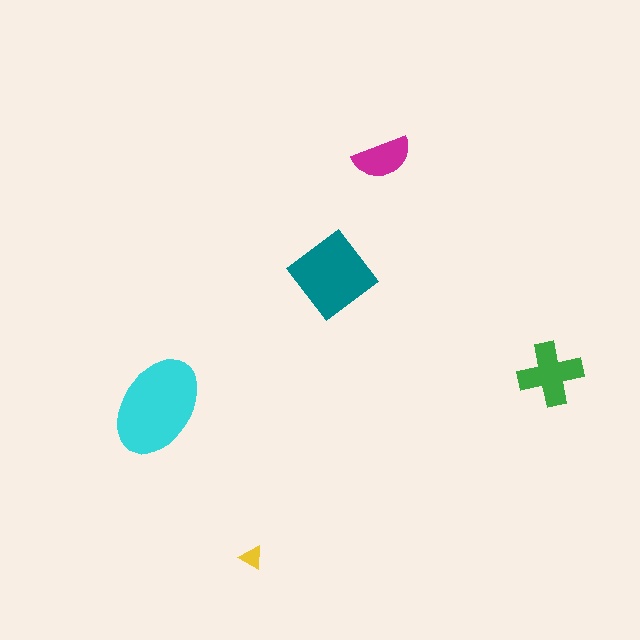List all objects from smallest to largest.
The yellow triangle, the magenta semicircle, the green cross, the teal diamond, the cyan ellipse.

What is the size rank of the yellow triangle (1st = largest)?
5th.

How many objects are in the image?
There are 5 objects in the image.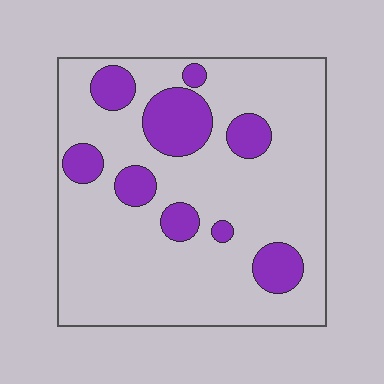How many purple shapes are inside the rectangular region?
9.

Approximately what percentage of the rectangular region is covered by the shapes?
Approximately 20%.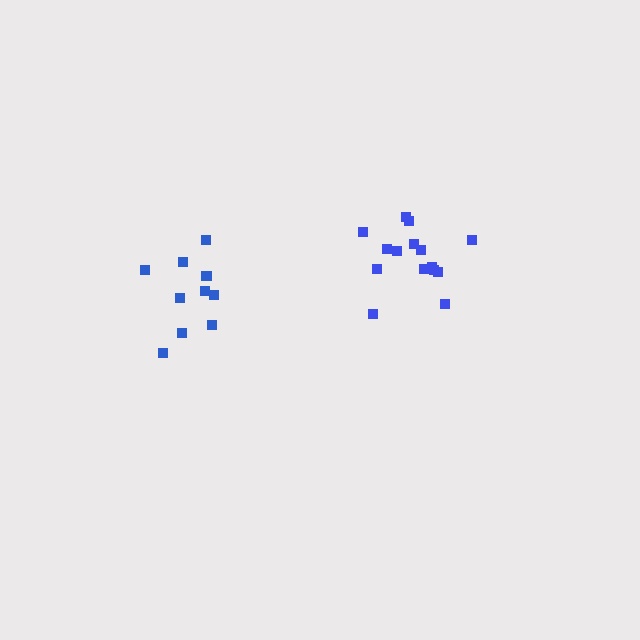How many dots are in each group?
Group 1: 15 dots, Group 2: 10 dots (25 total).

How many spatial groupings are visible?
There are 2 spatial groupings.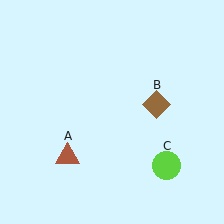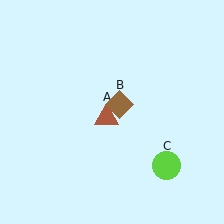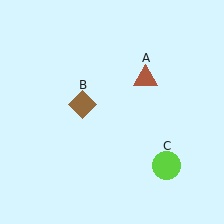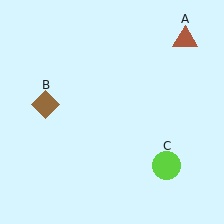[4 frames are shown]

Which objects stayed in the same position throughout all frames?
Lime circle (object C) remained stationary.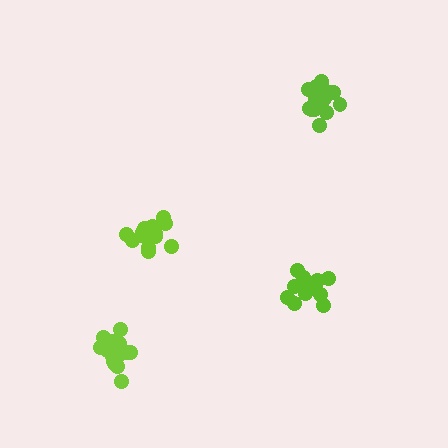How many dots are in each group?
Group 1: 15 dots, Group 2: 15 dots, Group 3: 18 dots, Group 4: 18 dots (66 total).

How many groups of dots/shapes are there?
There are 4 groups.